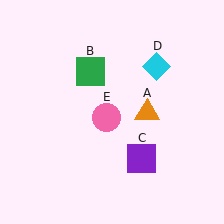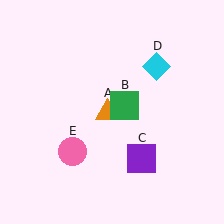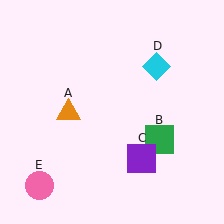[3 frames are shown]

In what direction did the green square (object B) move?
The green square (object B) moved down and to the right.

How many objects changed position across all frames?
3 objects changed position: orange triangle (object A), green square (object B), pink circle (object E).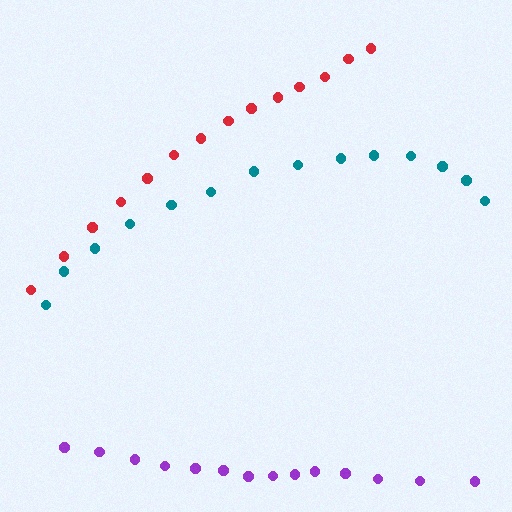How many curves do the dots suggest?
There are 3 distinct paths.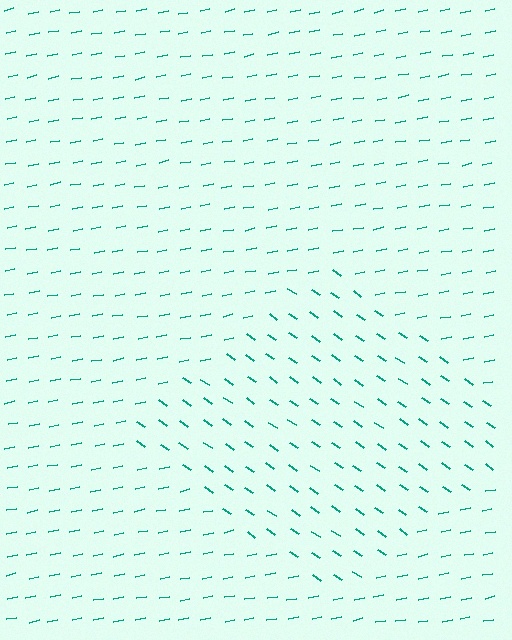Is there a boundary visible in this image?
Yes, there is a texture boundary formed by a change in line orientation.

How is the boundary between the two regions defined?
The boundary is defined purely by a change in line orientation (approximately 45 degrees difference). All lines are the same color and thickness.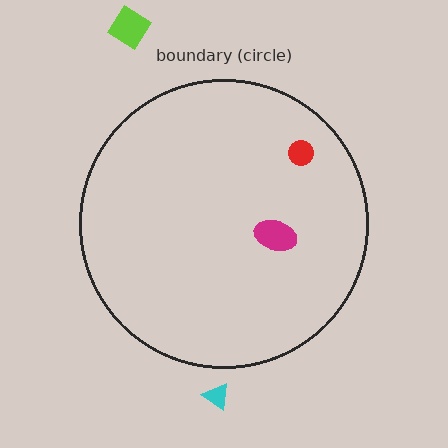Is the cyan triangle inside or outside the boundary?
Outside.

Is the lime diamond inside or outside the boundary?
Outside.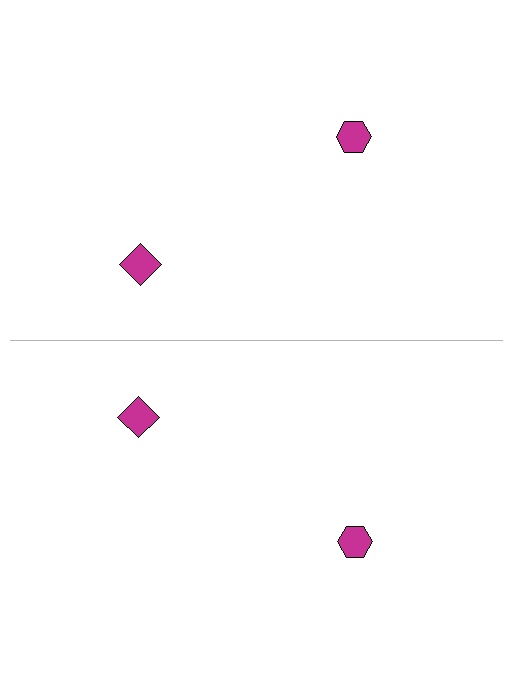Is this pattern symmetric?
Yes, this pattern has bilateral (reflection) symmetry.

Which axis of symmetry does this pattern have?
The pattern has a horizontal axis of symmetry running through the center of the image.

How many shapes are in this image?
There are 4 shapes in this image.